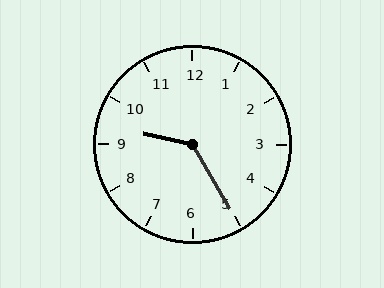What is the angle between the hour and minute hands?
Approximately 132 degrees.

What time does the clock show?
9:25.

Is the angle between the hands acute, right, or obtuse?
It is obtuse.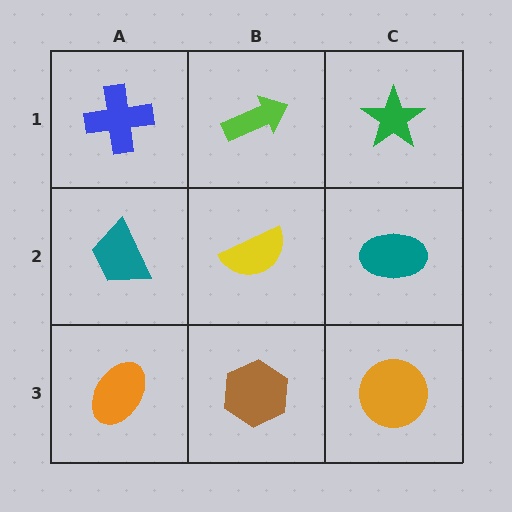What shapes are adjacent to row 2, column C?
A green star (row 1, column C), an orange circle (row 3, column C), a yellow semicircle (row 2, column B).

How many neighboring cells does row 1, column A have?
2.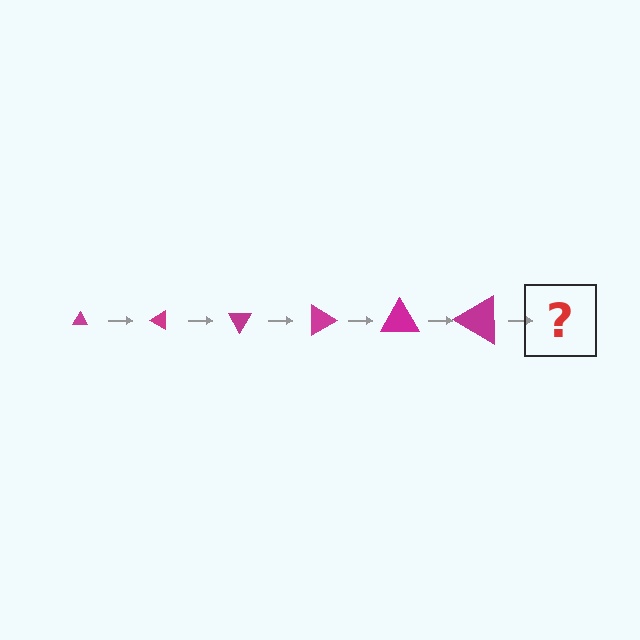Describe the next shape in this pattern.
It should be a triangle, larger than the previous one and rotated 180 degrees from the start.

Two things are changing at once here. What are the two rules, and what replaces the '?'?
The two rules are that the triangle grows larger each step and it rotates 30 degrees each step. The '?' should be a triangle, larger than the previous one and rotated 180 degrees from the start.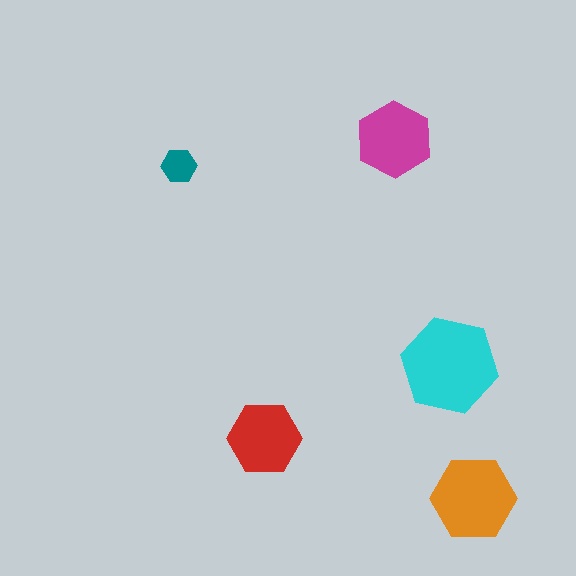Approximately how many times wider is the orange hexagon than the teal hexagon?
About 2.5 times wider.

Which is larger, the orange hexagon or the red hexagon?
The orange one.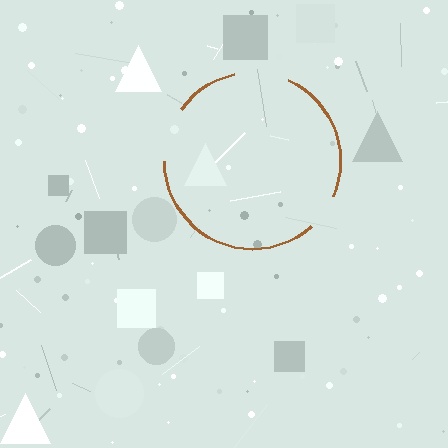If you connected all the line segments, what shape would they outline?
They would outline a circle.